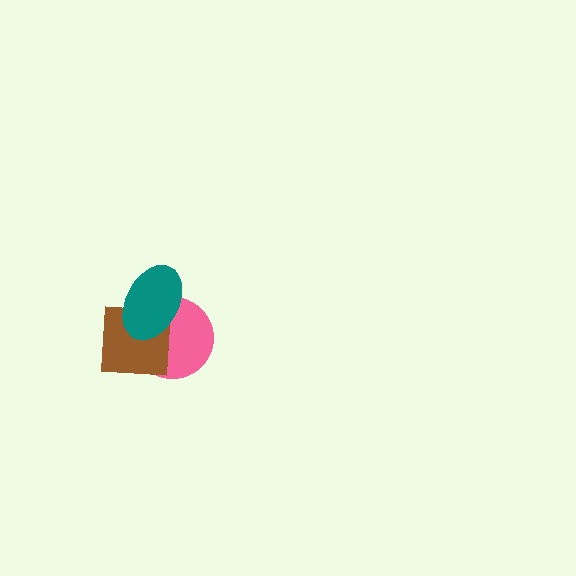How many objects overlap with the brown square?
2 objects overlap with the brown square.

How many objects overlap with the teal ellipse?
2 objects overlap with the teal ellipse.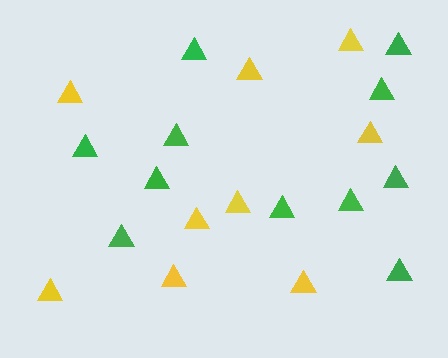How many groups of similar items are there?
There are 2 groups: one group of yellow triangles (9) and one group of green triangles (11).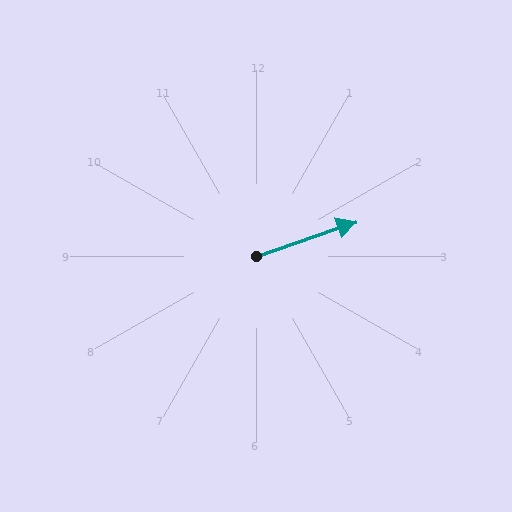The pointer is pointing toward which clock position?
Roughly 2 o'clock.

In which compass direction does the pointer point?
East.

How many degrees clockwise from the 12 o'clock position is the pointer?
Approximately 71 degrees.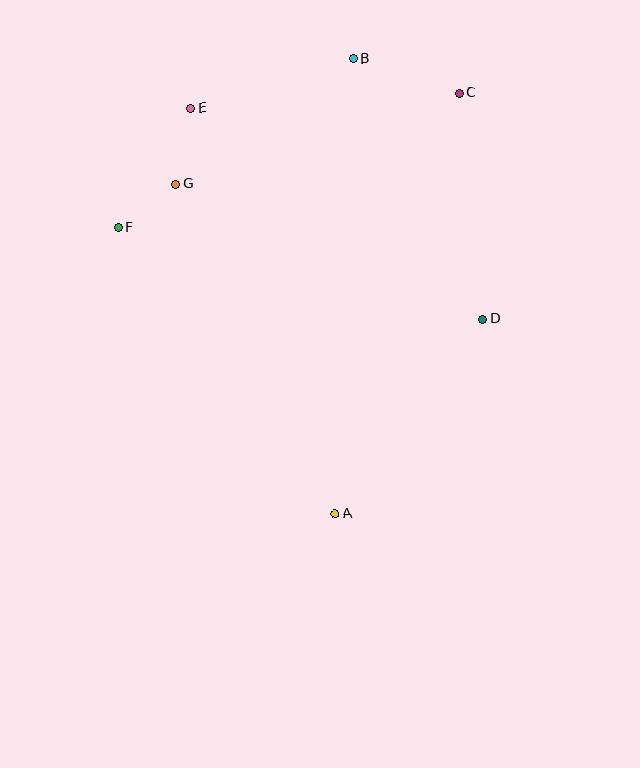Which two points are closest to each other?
Points F and G are closest to each other.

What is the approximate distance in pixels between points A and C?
The distance between A and C is approximately 438 pixels.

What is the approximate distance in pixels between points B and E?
The distance between B and E is approximately 170 pixels.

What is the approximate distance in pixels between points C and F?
The distance between C and F is approximately 366 pixels.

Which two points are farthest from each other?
Points A and B are farthest from each other.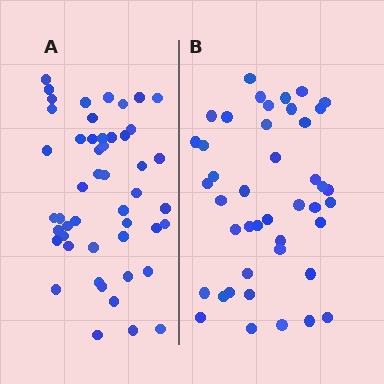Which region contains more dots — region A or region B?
Region A (the left region) has more dots.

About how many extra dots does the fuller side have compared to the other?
Region A has about 6 more dots than region B.